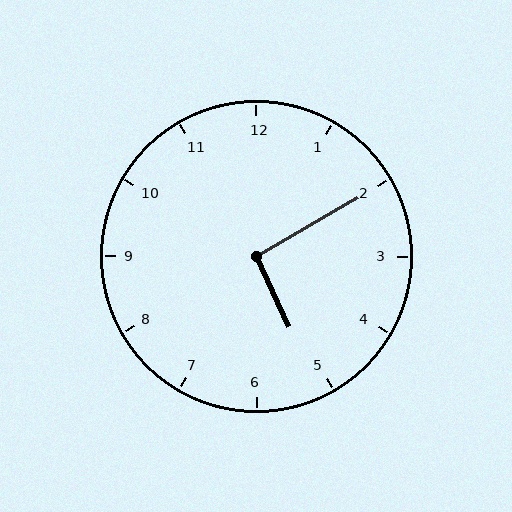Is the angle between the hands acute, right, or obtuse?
It is right.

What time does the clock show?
5:10.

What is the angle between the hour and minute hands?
Approximately 95 degrees.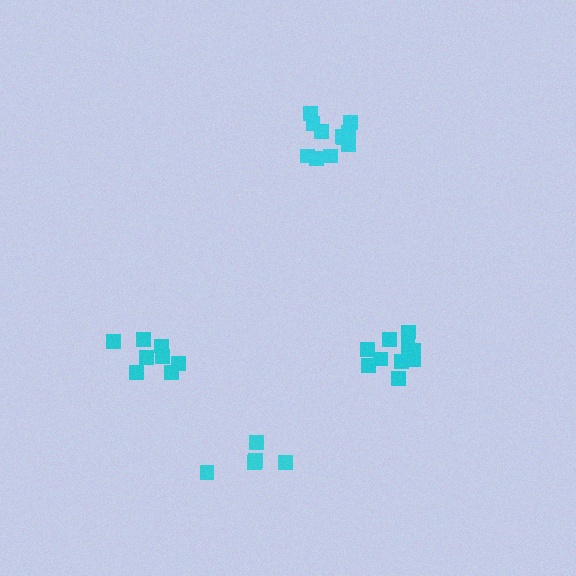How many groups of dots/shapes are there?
There are 4 groups.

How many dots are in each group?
Group 1: 8 dots, Group 2: 5 dots, Group 3: 11 dots, Group 4: 10 dots (34 total).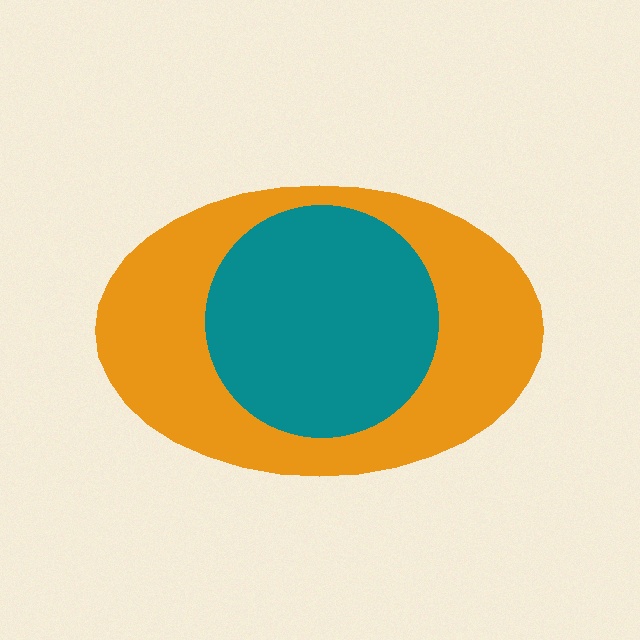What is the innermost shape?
The teal circle.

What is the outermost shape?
The orange ellipse.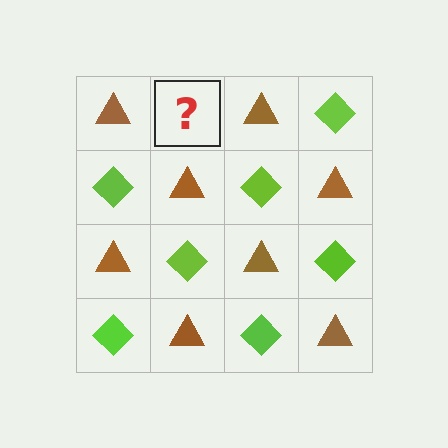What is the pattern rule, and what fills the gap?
The rule is that it alternates brown triangle and lime diamond in a checkerboard pattern. The gap should be filled with a lime diamond.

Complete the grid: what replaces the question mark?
The question mark should be replaced with a lime diamond.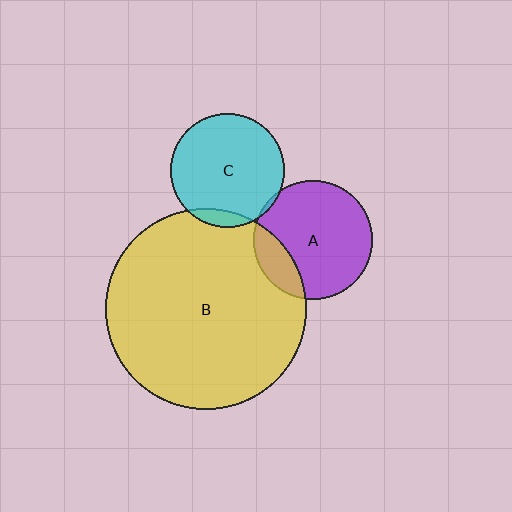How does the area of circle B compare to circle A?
Approximately 2.8 times.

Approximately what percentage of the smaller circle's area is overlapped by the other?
Approximately 5%.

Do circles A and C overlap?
Yes.